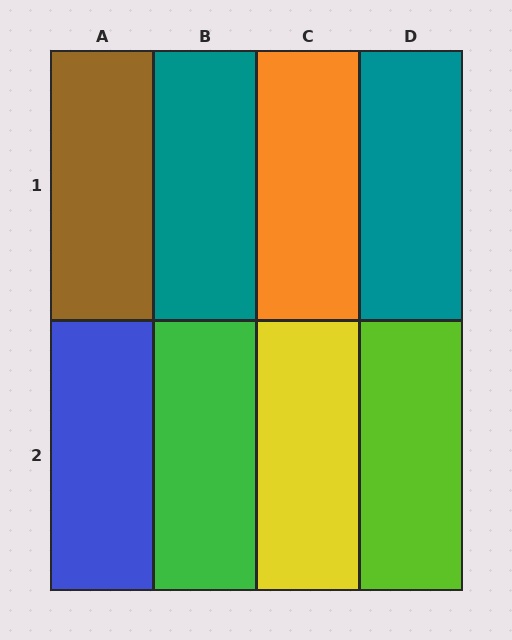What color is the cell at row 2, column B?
Green.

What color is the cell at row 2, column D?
Lime.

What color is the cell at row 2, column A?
Blue.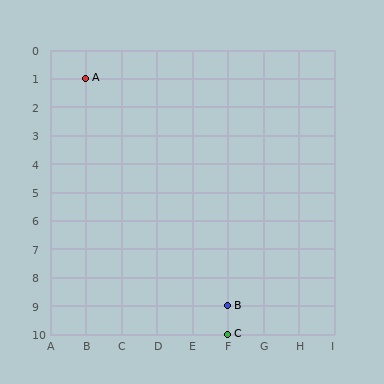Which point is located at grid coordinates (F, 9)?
Point B is at (F, 9).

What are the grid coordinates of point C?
Point C is at grid coordinates (F, 10).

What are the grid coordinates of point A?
Point A is at grid coordinates (B, 1).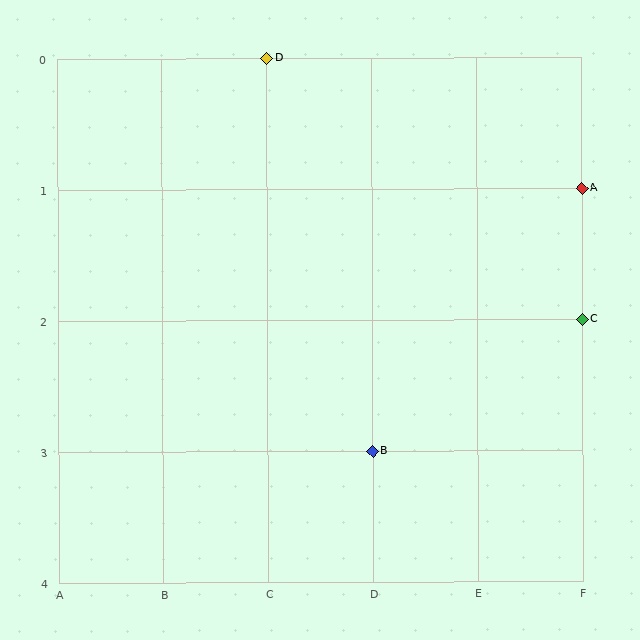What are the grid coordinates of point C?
Point C is at grid coordinates (F, 2).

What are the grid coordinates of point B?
Point B is at grid coordinates (D, 3).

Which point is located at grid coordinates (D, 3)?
Point B is at (D, 3).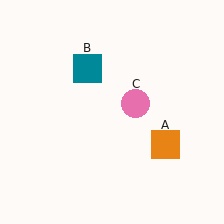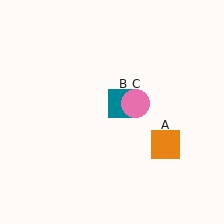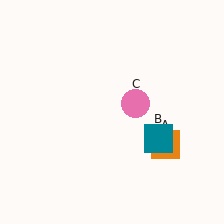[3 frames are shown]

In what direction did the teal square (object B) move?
The teal square (object B) moved down and to the right.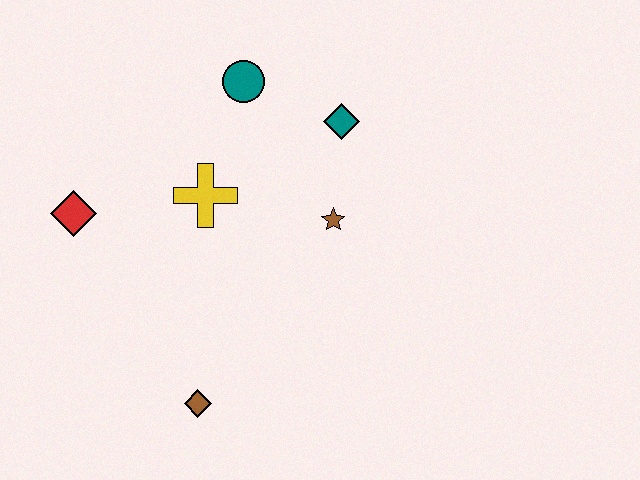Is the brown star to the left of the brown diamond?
No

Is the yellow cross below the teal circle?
Yes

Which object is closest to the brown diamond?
The yellow cross is closest to the brown diamond.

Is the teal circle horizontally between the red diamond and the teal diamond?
Yes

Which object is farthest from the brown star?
The red diamond is farthest from the brown star.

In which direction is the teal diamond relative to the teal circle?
The teal diamond is to the right of the teal circle.